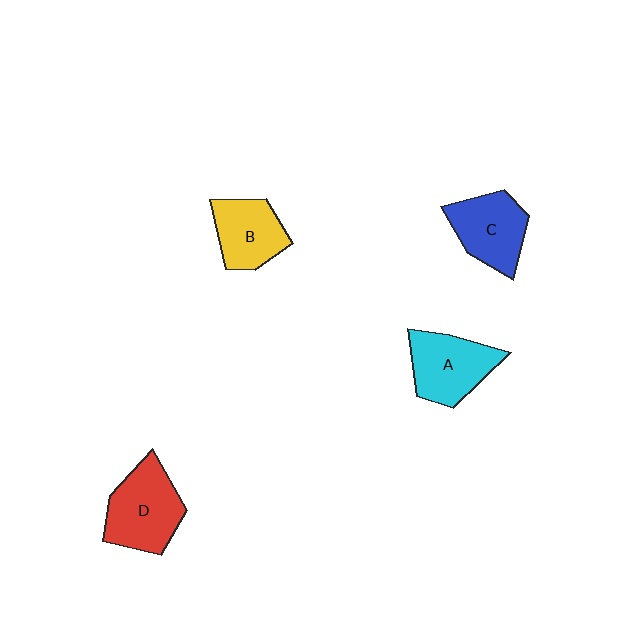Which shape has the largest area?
Shape D (red).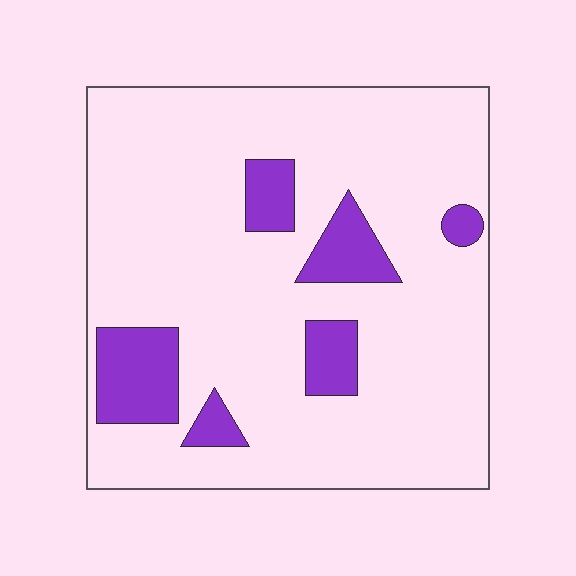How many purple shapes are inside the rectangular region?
6.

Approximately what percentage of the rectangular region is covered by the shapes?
Approximately 15%.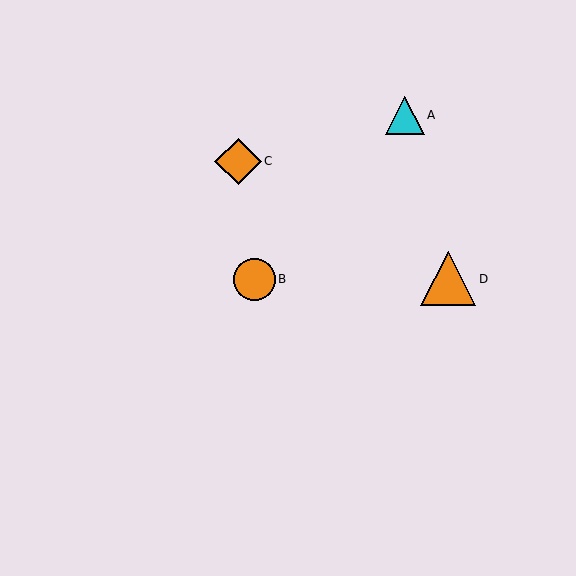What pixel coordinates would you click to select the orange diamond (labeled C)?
Click at (238, 161) to select the orange diamond C.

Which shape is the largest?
The orange triangle (labeled D) is the largest.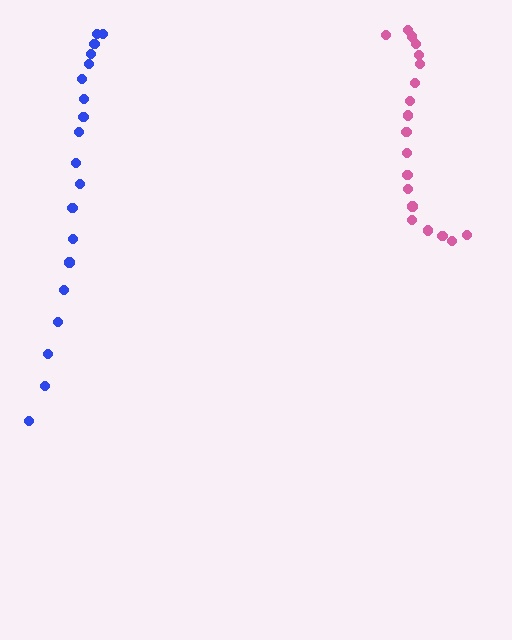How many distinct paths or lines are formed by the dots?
There are 2 distinct paths.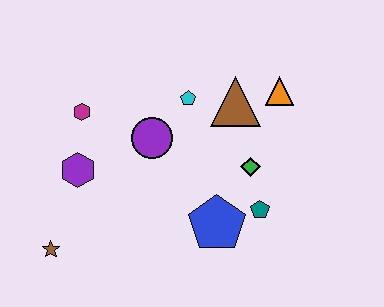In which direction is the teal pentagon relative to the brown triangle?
The teal pentagon is below the brown triangle.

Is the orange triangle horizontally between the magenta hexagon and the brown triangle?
No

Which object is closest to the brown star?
The purple hexagon is closest to the brown star.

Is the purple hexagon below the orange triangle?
Yes